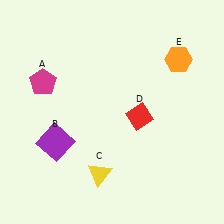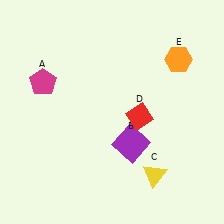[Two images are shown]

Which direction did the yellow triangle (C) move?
The yellow triangle (C) moved right.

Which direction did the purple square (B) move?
The purple square (B) moved right.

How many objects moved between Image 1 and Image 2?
2 objects moved between the two images.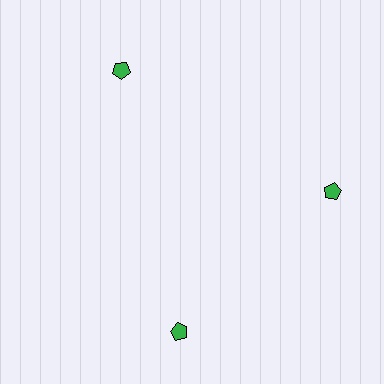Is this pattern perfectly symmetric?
No. The 3 green pentagons are arranged in a ring, but one element near the 7 o'clock position is rotated out of alignment along the ring, breaking the 3-fold rotational symmetry.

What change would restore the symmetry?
The symmetry would be restored by rotating it back into even spacing with its neighbors so that all 3 pentagons sit at equal angles and equal distance from the center.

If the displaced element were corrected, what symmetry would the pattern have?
It would have 3-fold rotational symmetry — the pattern would map onto itself every 120 degrees.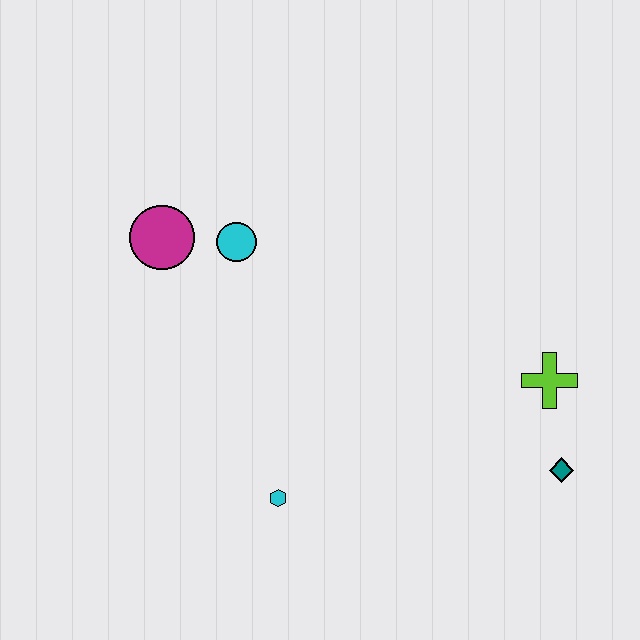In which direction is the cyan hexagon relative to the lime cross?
The cyan hexagon is to the left of the lime cross.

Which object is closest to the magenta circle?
The cyan circle is closest to the magenta circle.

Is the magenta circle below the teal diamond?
No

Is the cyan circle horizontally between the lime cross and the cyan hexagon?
No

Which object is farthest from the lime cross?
The magenta circle is farthest from the lime cross.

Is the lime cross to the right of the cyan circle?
Yes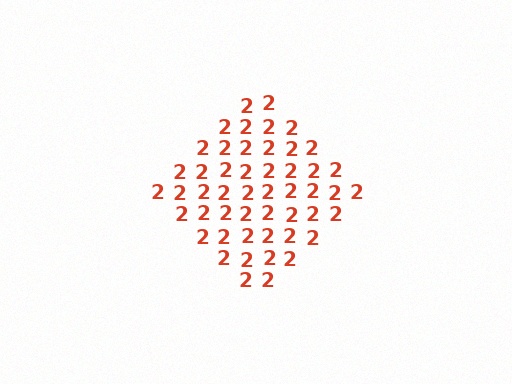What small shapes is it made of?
It is made of small digit 2's.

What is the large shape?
The large shape is a diamond.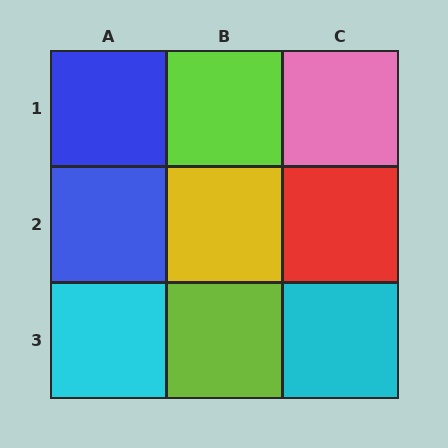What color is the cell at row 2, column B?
Yellow.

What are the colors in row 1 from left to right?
Blue, lime, pink.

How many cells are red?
1 cell is red.